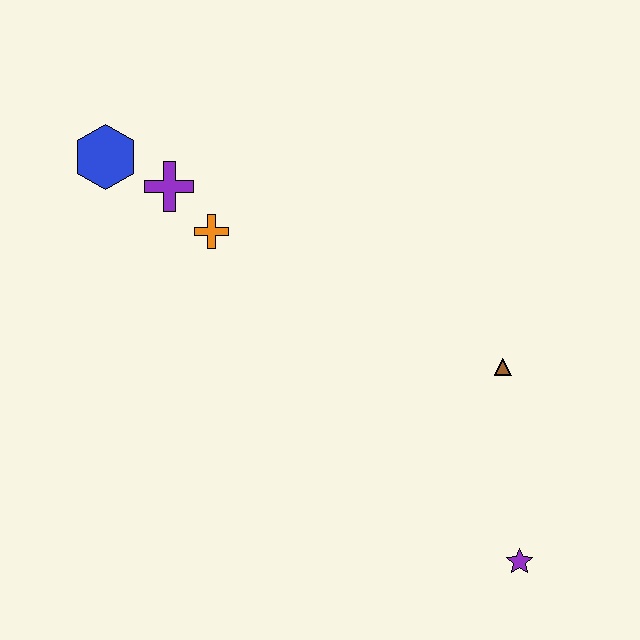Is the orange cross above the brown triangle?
Yes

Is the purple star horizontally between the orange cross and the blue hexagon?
No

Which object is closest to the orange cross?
The purple cross is closest to the orange cross.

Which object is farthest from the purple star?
The blue hexagon is farthest from the purple star.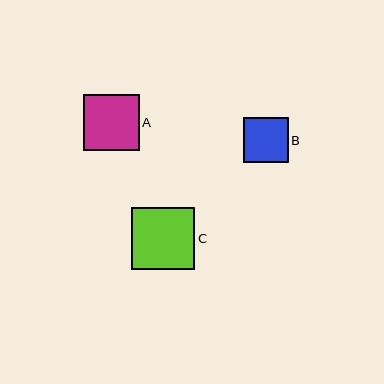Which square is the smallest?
Square B is the smallest with a size of approximately 45 pixels.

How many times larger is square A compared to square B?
Square A is approximately 1.2 times the size of square B.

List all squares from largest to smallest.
From largest to smallest: C, A, B.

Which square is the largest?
Square C is the largest with a size of approximately 63 pixels.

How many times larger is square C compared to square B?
Square C is approximately 1.4 times the size of square B.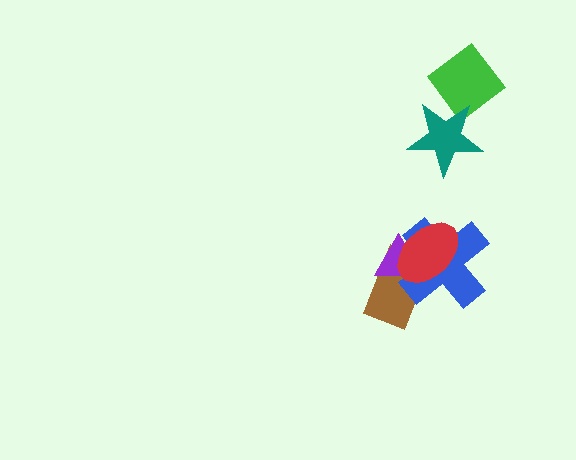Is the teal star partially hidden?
No, no other shape covers it.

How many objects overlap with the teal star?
1 object overlaps with the teal star.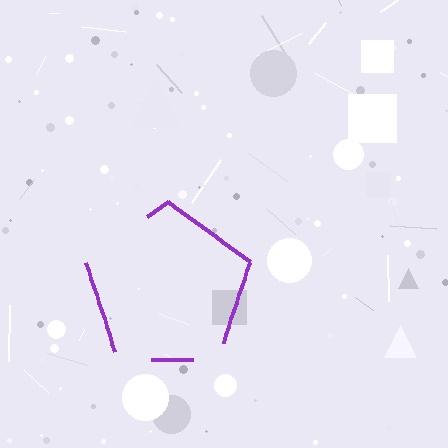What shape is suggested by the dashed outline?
The dashed outline suggests a pentagon.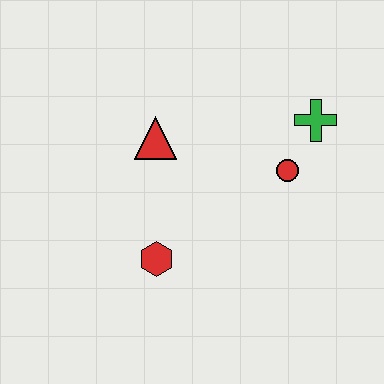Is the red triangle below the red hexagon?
No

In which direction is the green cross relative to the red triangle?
The green cross is to the right of the red triangle.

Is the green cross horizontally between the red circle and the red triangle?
No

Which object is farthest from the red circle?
The red hexagon is farthest from the red circle.